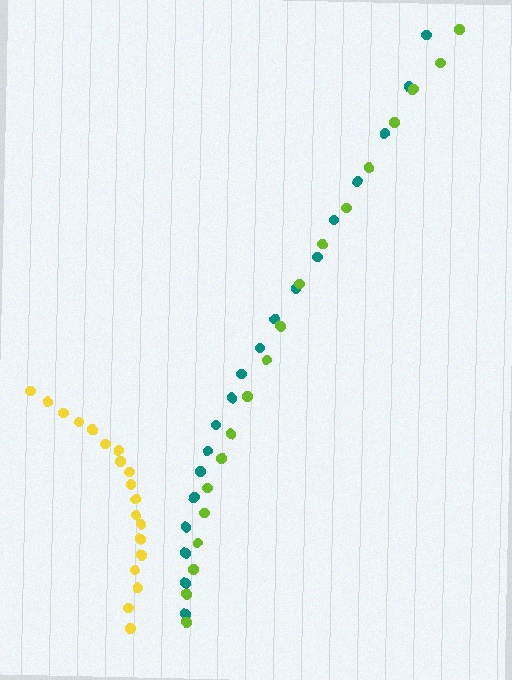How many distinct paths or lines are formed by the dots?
There are 3 distinct paths.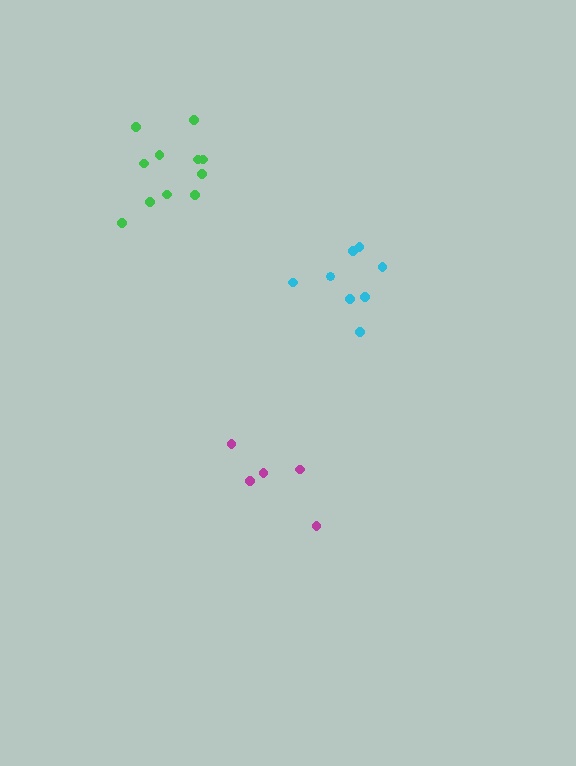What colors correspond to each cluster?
The clusters are colored: cyan, magenta, green.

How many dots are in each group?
Group 1: 8 dots, Group 2: 5 dots, Group 3: 11 dots (24 total).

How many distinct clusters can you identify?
There are 3 distinct clusters.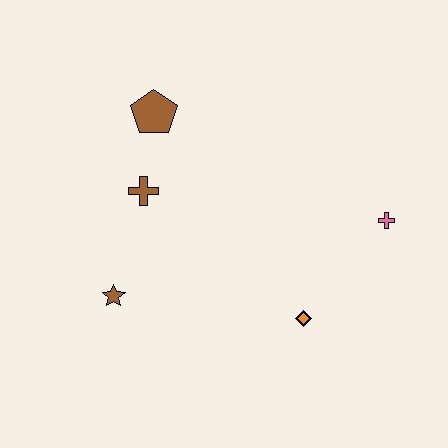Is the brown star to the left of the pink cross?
Yes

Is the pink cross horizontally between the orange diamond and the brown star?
No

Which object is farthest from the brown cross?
The pink cross is farthest from the brown cross.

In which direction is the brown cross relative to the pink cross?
The brown cross is to the left of the pink cross.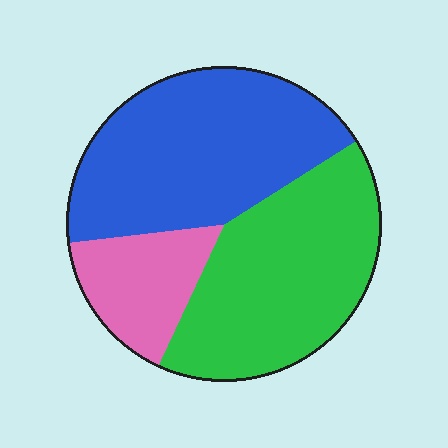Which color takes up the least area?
Pink, at roughly 15%.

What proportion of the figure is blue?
Blue takes up about two fifths (2/5) of the figure.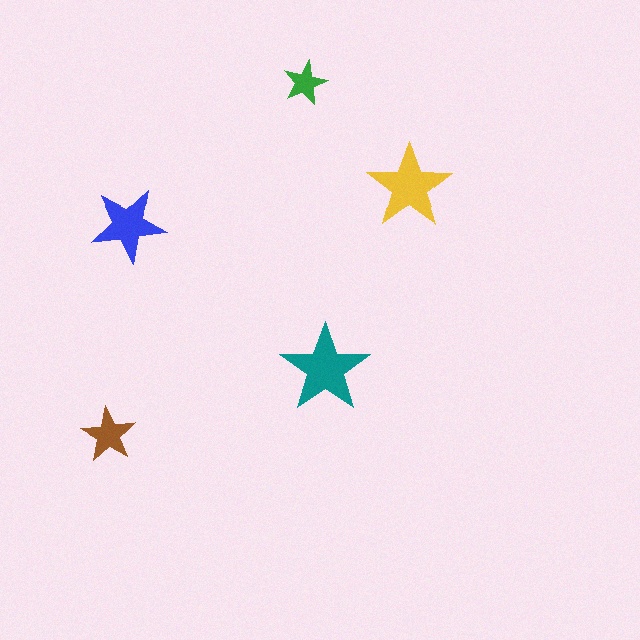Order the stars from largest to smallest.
the teal one, the yellow one, the blue one, the brown one, the green one.